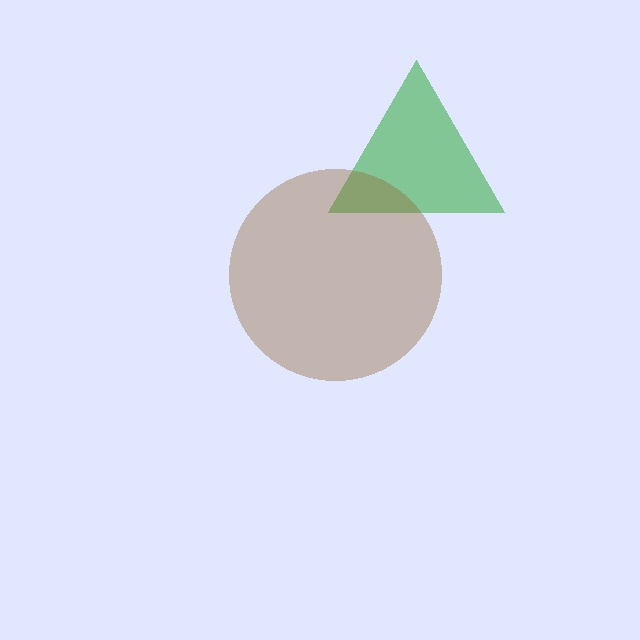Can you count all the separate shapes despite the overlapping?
Yes, there are 2 separate shapes.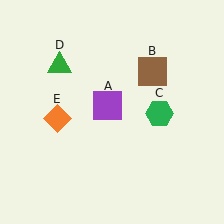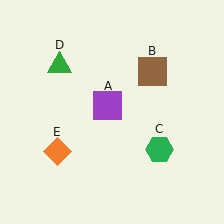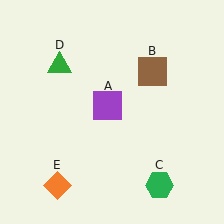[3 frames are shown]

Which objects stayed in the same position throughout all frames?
Purple square (object A) and brown square (object B) and green triangle (object D) remained stationary.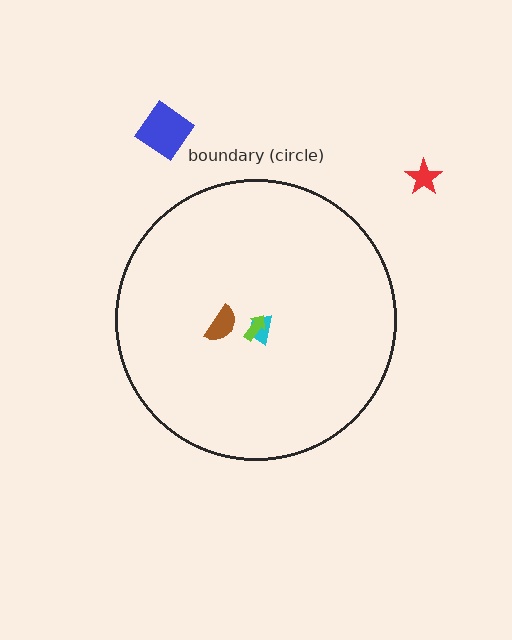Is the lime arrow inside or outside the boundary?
Inside.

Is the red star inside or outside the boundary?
Outside.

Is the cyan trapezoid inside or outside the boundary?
Inside.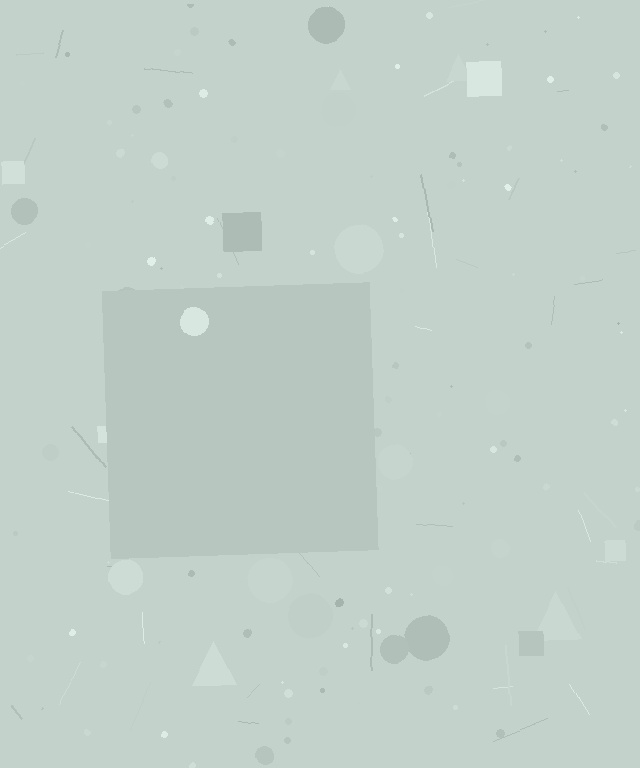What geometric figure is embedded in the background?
A square is embedded in the background.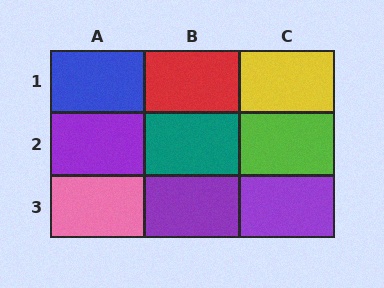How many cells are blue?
1 cell is blue.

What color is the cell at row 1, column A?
Blue.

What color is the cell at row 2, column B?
Teal.